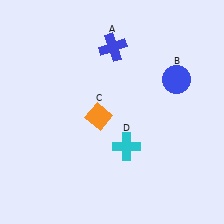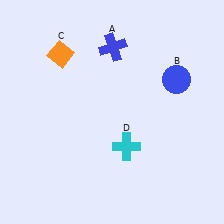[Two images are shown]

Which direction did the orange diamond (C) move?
The orange diamond (C) moved up.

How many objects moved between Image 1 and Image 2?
1 object moved between the two images.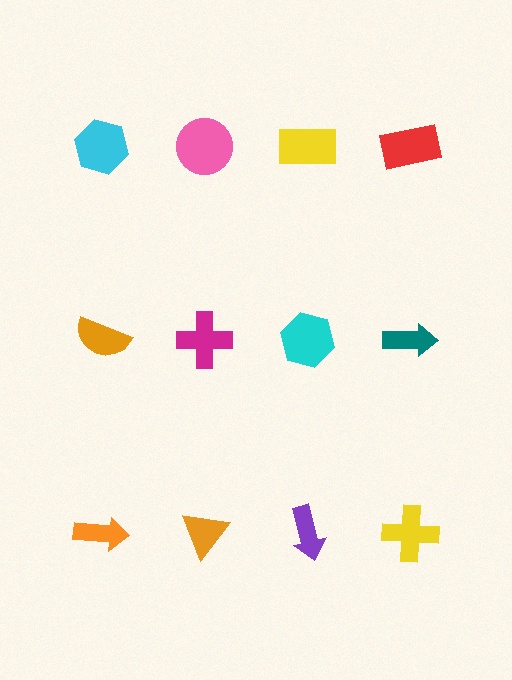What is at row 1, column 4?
A red rectangle.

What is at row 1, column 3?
A yellow rectangle.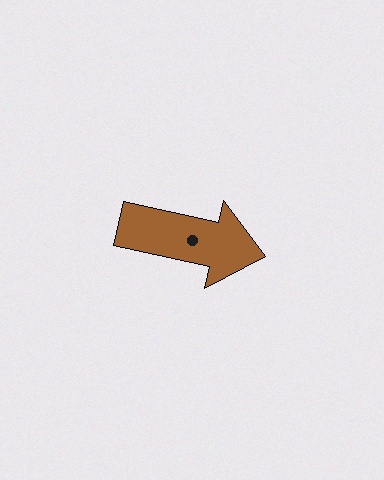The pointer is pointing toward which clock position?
Roughly 3 o'clock.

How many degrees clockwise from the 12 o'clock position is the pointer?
Approximately 102 degrees.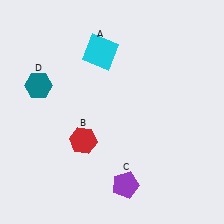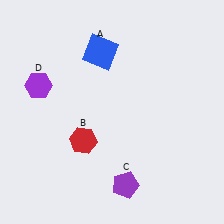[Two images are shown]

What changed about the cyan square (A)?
In Image 1, A is cyan. In Image 2, it changed to blue.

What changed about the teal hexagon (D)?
In Image 1, D is teal. In Image 2, it changed to purple.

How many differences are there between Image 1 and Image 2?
There are 2 differences between the two images.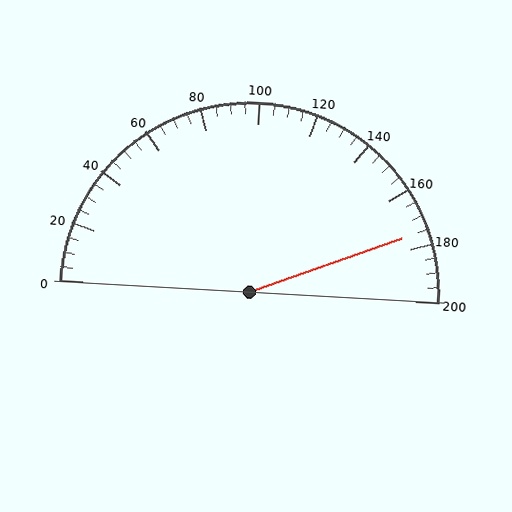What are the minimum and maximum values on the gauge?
The gauge ranges from 0 to 200.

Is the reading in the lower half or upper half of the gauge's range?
The reading is in the upper half of the range (0 to 200).